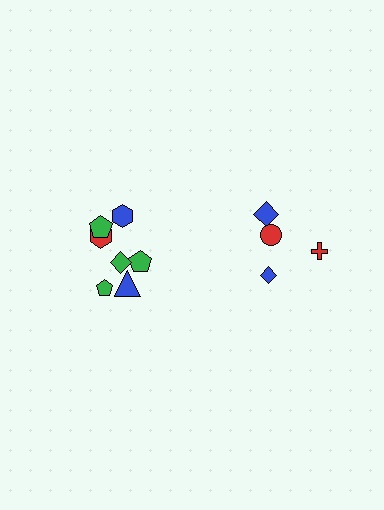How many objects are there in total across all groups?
There are 11 objects.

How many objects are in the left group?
There are 7 objects.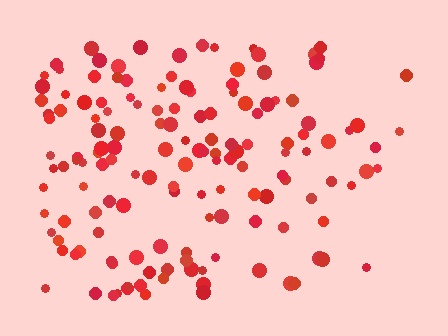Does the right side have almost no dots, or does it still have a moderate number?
Still a moderate number, just noticeably fewer than the left.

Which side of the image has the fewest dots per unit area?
The right.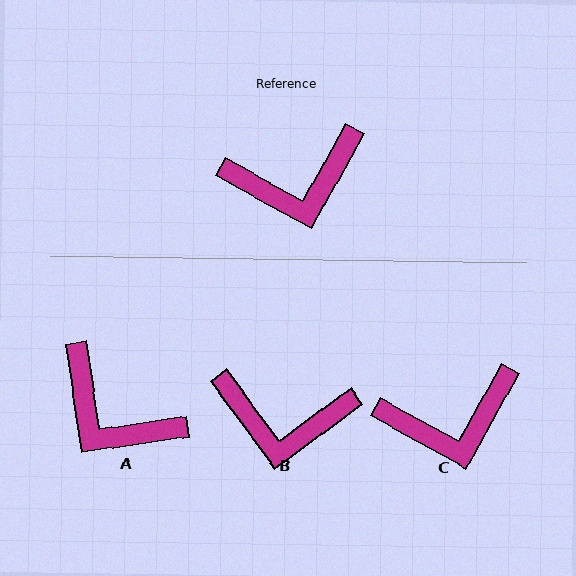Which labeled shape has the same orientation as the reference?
C.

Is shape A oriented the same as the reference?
No, it is off by about 53 degrees.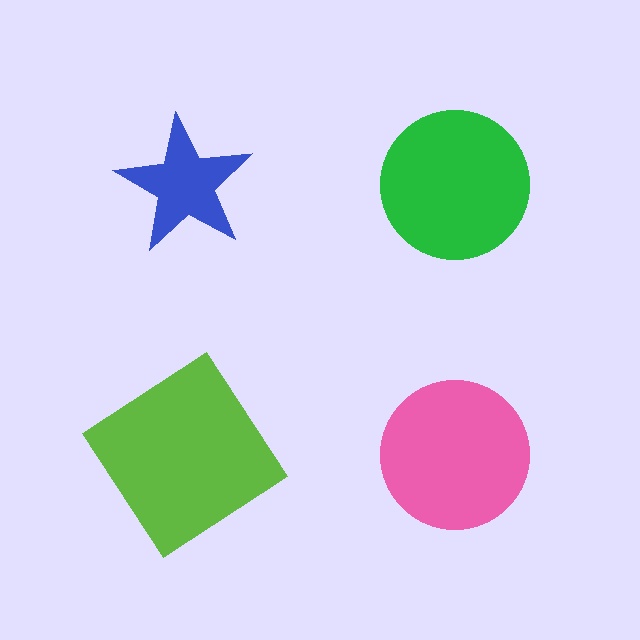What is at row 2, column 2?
A pink circle.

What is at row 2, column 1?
A lime diamond.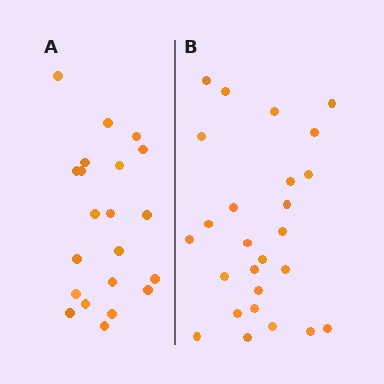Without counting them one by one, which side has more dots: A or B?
Region B (the right region) has more dots.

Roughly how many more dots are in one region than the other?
Region B has about 5 more dots than region A.